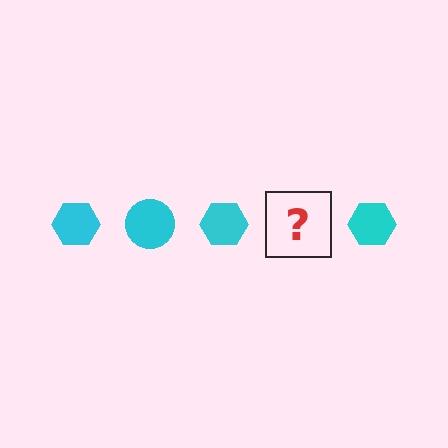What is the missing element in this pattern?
The missing element is a cyan circle.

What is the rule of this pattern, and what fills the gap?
The rule is that the pattern cycles through hexagon, circle shapes in cyan. The gap should be filled with a cyan circle.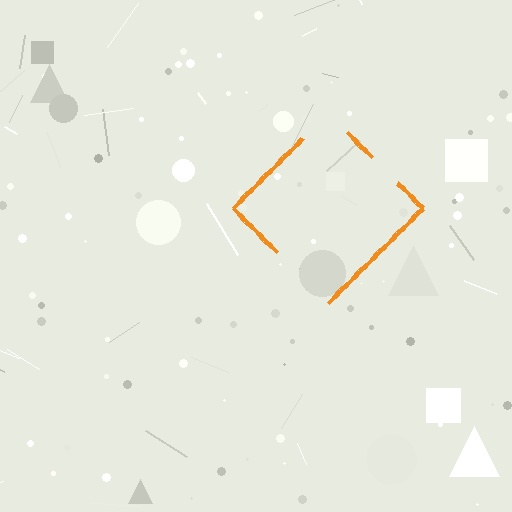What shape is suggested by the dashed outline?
The dashed outline suggests a diamond.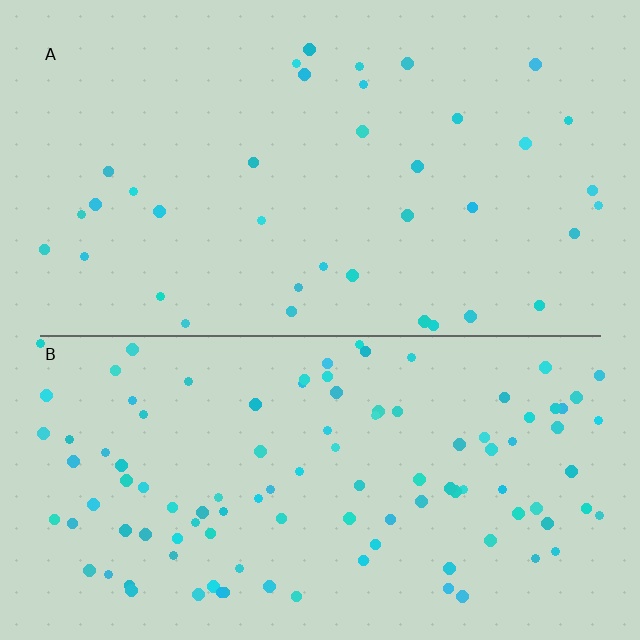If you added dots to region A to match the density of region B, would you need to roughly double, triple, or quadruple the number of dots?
Approximately triple.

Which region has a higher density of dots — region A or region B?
B (the bottom).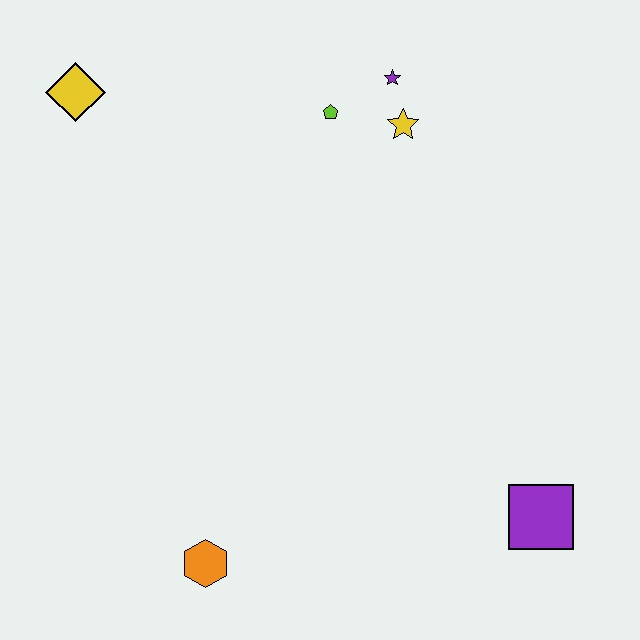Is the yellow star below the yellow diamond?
Yes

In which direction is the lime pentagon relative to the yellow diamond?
The lime pentagon is to the right of the yellow diamond.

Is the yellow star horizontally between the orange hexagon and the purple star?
No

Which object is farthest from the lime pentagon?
The orange hexagon is farthest from the lime pentagon.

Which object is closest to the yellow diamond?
The lime pentagon is closest to the yellow diamond.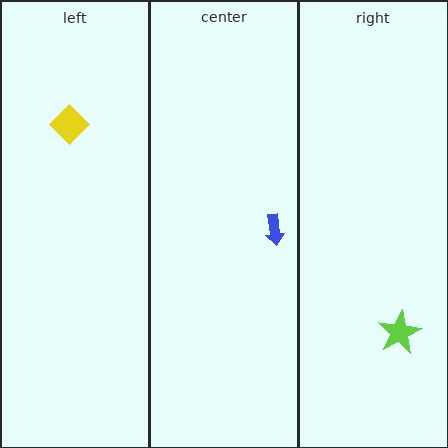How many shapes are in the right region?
1.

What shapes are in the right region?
The lime star.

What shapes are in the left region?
The yellow diamond.